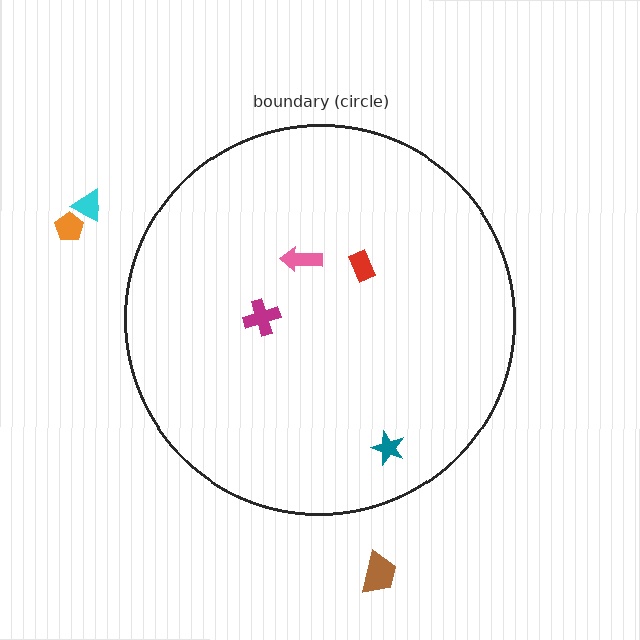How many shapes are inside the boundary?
4 inside, 3 outside.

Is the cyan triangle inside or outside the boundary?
Outside.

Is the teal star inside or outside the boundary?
Inside.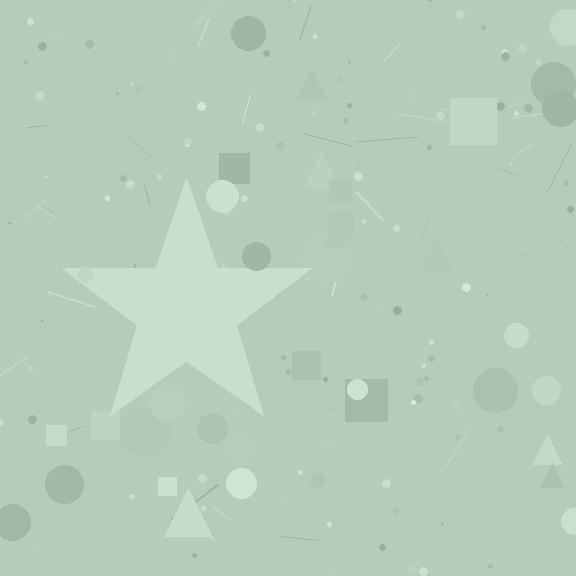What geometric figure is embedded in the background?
A star is embedded in the background.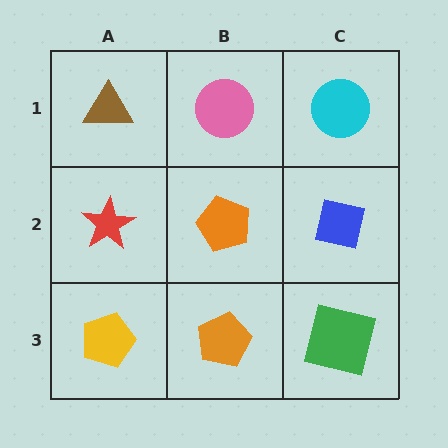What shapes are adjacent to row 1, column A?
A red star (row 2, column A), a pink circle (row 1, column B).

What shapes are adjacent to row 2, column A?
A brown triangle (row 1, column A), a yellow pentagon (row 3, column A), an orange pentagon (row 2, column B).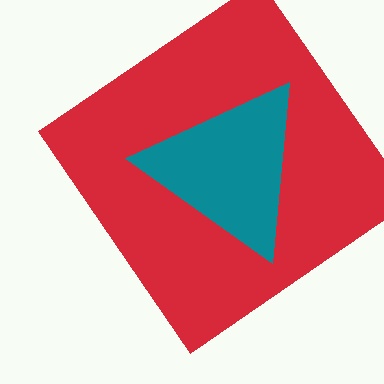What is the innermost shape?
The teal triangle.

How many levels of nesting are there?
2.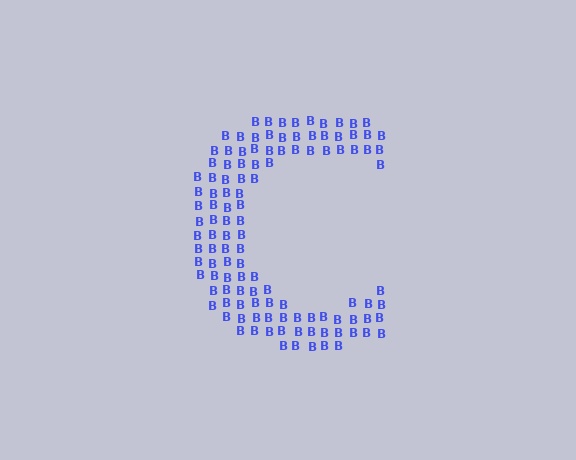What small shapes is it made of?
It is made of small letter B's.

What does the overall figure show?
The overall figure shows the letter C.